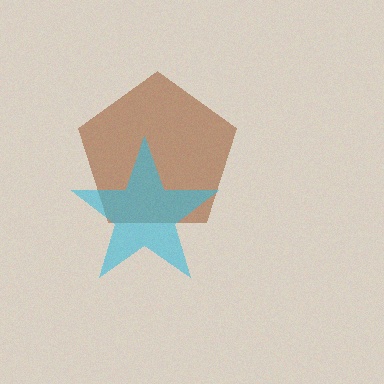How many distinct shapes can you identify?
There are 2 distinct shapes: a brown pentagon, a cyan star.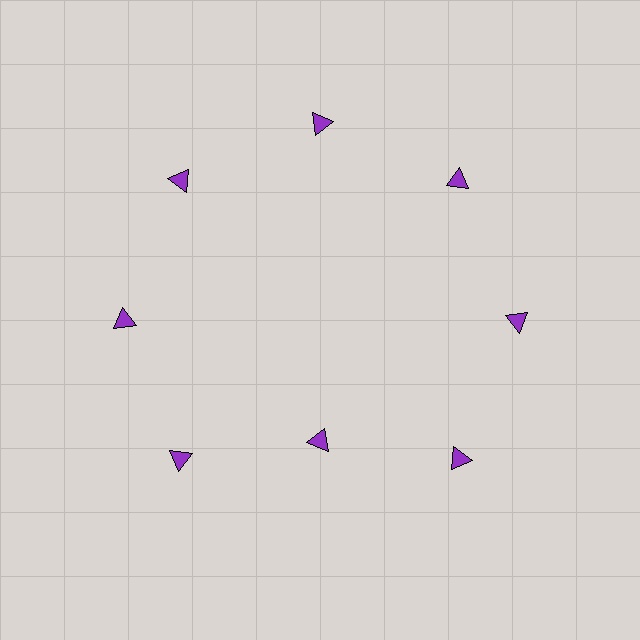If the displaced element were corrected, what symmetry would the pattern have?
It would have 8-fold rotational symmetry — the pattern would map onto itself every 45 degrees.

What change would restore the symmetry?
The symmetry would be restored by moving it outward, back onto the ring so that all 8 triangles sit at equal angles and equal distance from the center.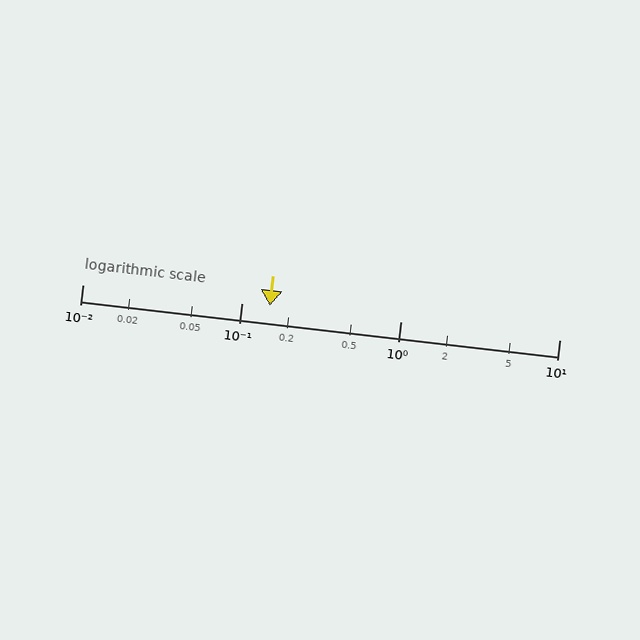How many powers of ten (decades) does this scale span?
The scale spans 3 decades, from 0.01 to 10.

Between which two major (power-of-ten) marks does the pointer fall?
The pointer is between 0.1 and 1.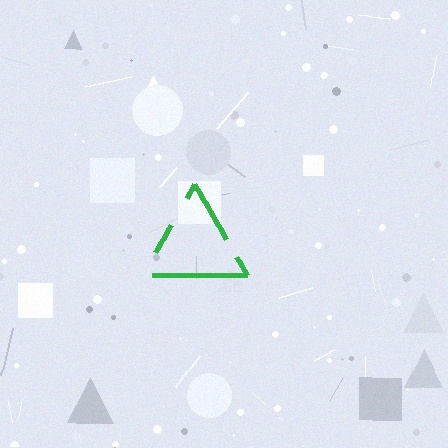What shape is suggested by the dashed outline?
The dashed outline suggests a triangle.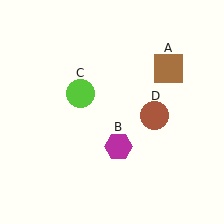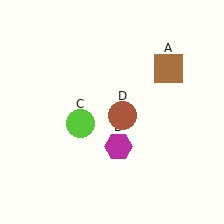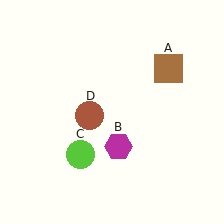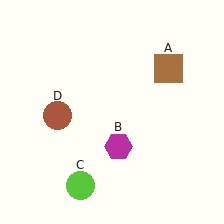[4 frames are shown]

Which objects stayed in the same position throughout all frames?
Brown square (object A) and magenta hexagon (object B) remained stationary.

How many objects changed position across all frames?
2 objects changed position: lime circle (object C), brown circle (object D).